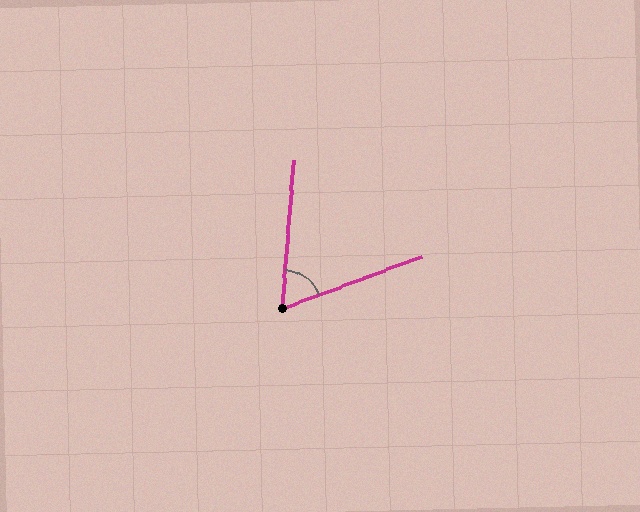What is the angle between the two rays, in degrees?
Approximately 65 degrees.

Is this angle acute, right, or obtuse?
It is acute.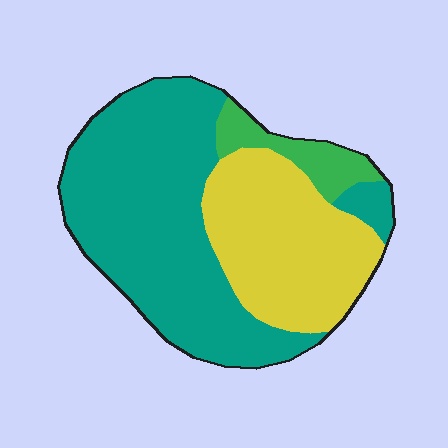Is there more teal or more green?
Teal.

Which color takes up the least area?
Green, at roughly 10%.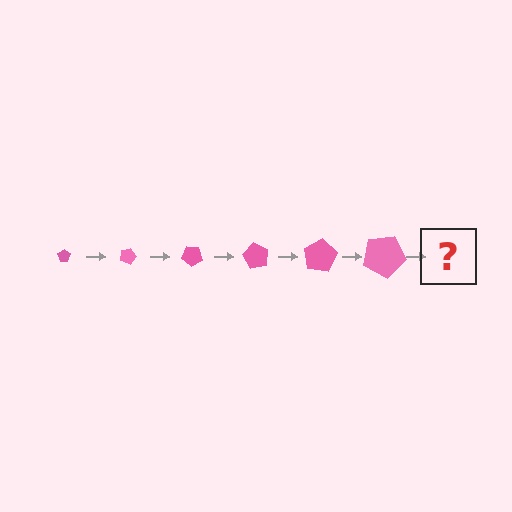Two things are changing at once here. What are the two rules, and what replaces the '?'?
The two rules are that the pentagon grows larger each step and it rotates 20 degrees each step. The '?' should be a pentagon, larger than the previous one and rotated 120 degrees from the start.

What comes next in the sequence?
The next element should be a pentagon, larger than the previous one and rotated 120 degrees from the start.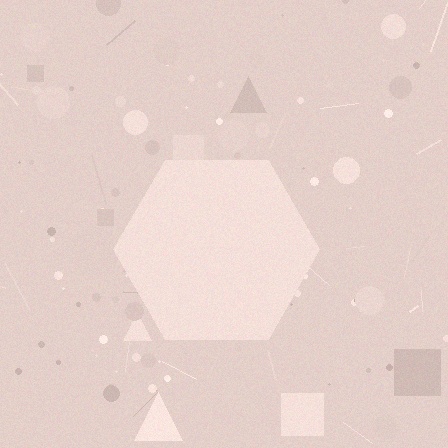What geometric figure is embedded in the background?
A hexagon is embedded in the background.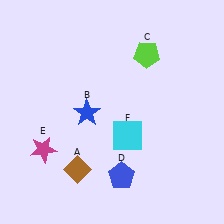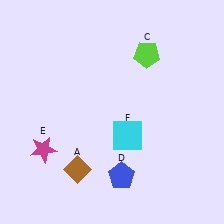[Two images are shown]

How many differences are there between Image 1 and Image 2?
There is 1 difference between the two images.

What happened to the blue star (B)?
The blue star (B) was removed in Image 2. It was in the bottom-left area of Image 1.